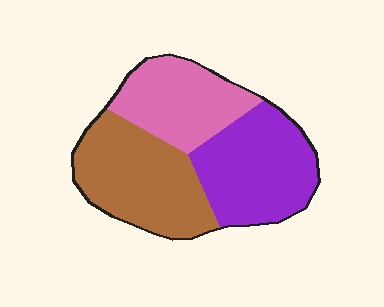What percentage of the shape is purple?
Purple takes up about three eighths (3/8) of the shape.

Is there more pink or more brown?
Brown.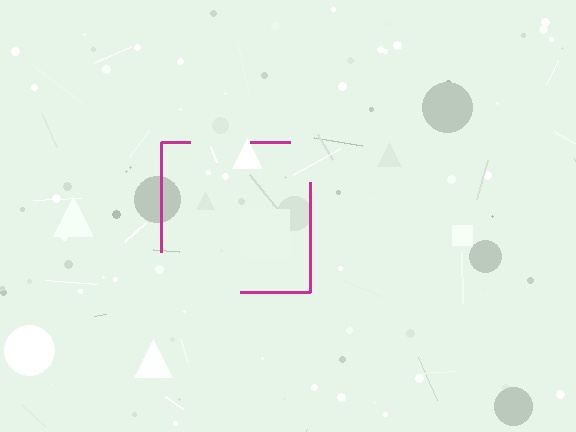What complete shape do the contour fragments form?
The contour fragments form a square.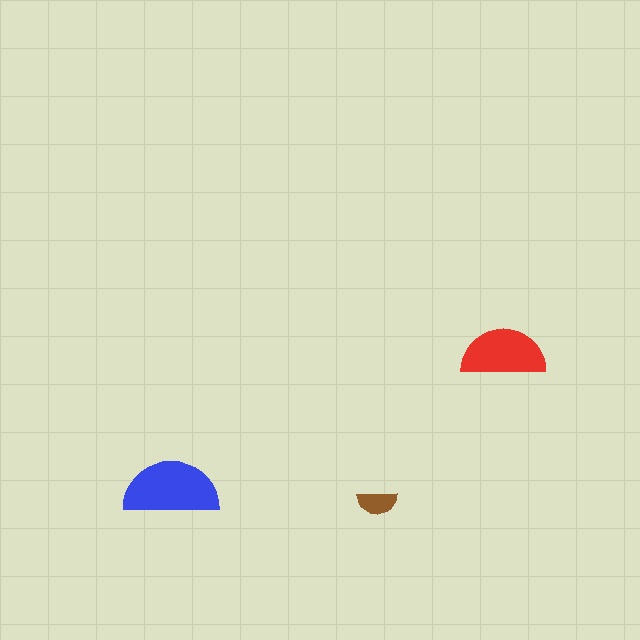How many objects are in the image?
There are 3 objects in the image.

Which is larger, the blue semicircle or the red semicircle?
The blue one.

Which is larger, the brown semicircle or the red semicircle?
The red one.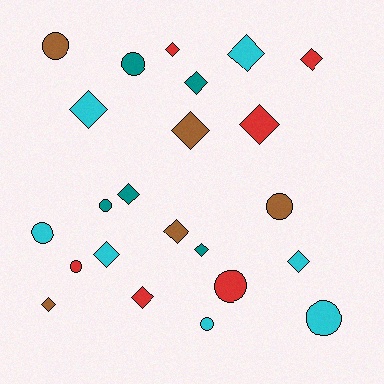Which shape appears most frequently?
Diamond, with 14 objects.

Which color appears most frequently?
Cyan, with 7 objects.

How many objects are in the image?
There are 23 objects.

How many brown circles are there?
There are 2 brown circles.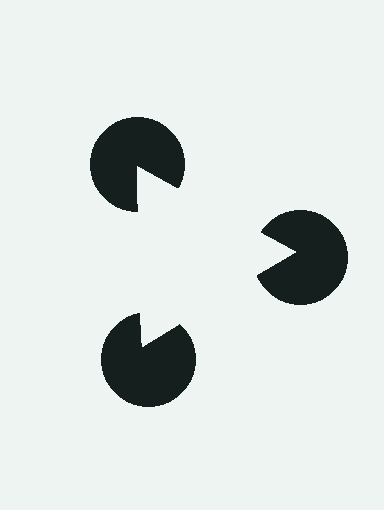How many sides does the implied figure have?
3 sides.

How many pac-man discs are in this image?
There are 3 — one at each vertex of the illusory triangle.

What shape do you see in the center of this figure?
An illusory triangle — its edges are inferred from the aligned wedge cuts in the pac-man discs, not physically drawn.